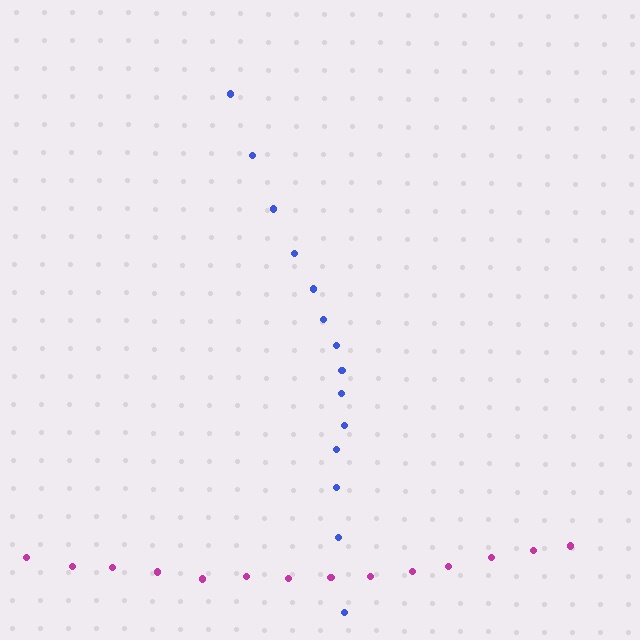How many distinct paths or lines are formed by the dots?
There are 2 distinct paths.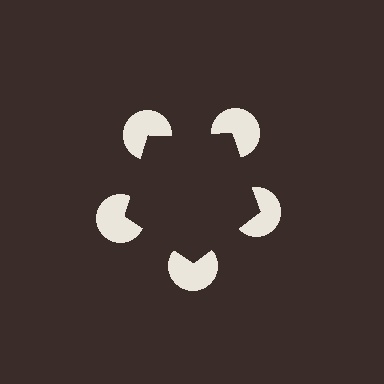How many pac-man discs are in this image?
There are 5 — one at each vertex of the illusory pentagon.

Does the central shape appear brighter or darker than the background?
It typically appears slightly darker than the background, even though no actual brightness change is drawn.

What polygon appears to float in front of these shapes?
An illusory pentagon — its edges are inferred from the aligned wedge cuts in the pac-man discs, not physically drawn.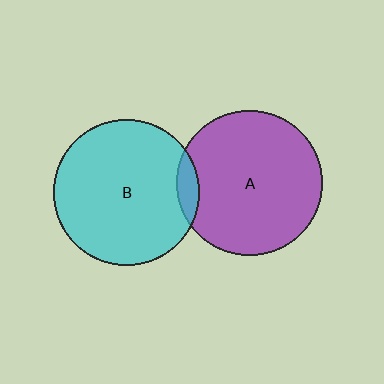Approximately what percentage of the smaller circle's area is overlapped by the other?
Approximately 5%.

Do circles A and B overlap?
Yes.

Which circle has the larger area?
Circle B (cyan).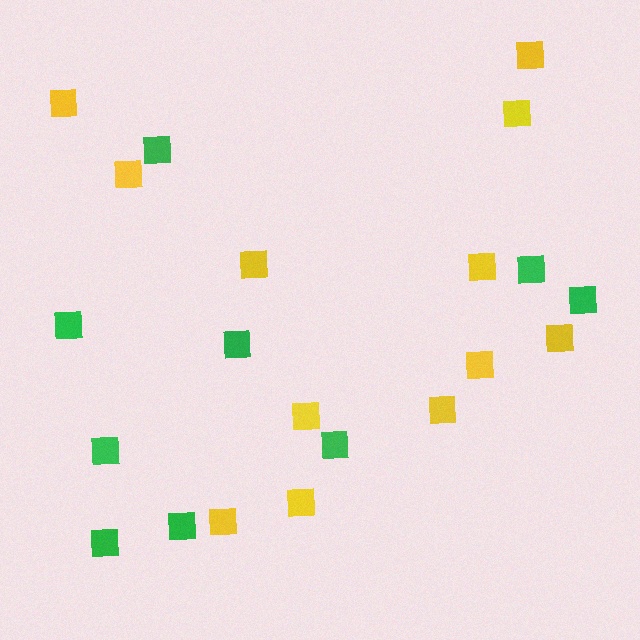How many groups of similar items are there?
There are 2 groups: one group of yellow squares (12) and one group of green squares (9).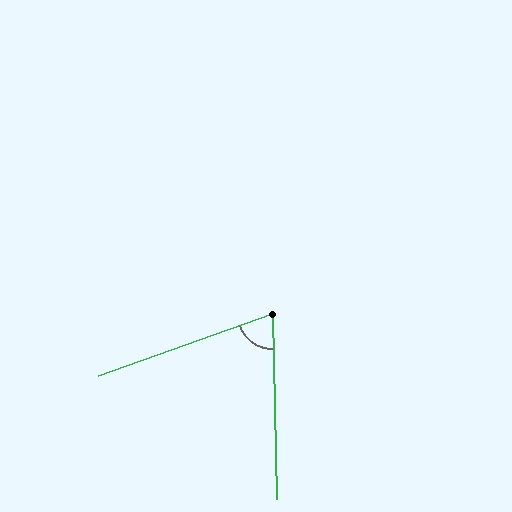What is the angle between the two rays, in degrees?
Approximately 72 degrees.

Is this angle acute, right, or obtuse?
It is acute.